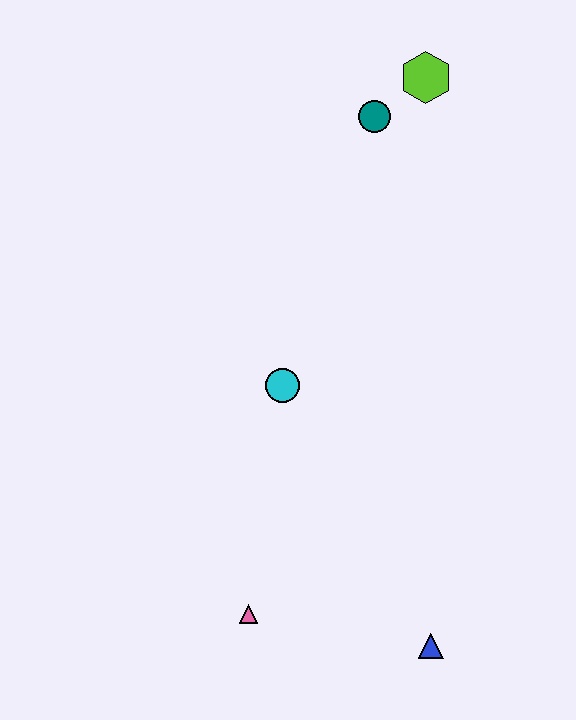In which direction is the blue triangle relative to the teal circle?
The blue triangle is below the teal circle.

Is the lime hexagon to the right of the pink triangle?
Yes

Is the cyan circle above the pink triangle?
Yes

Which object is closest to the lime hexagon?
The teal circle is closest to the lime hexagon.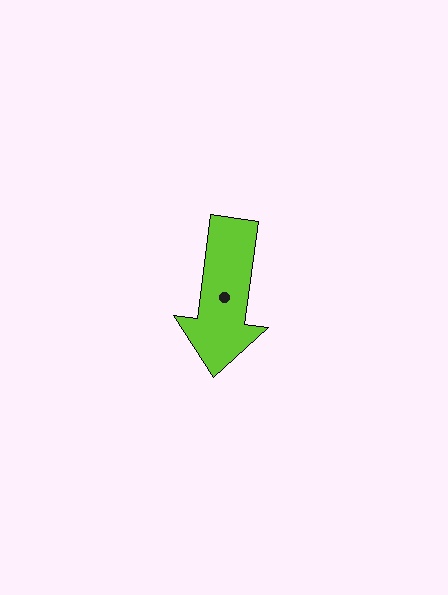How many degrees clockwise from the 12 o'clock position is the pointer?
Approximately 187 degrees.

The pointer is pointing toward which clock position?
Roughly 6 o'clock.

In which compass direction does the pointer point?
South.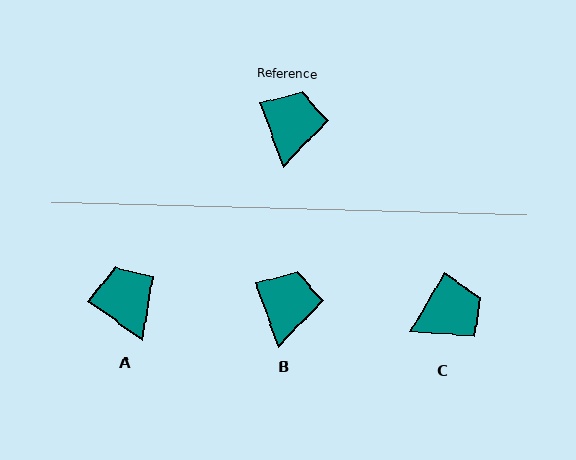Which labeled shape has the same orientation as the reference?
B.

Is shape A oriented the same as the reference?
No, it is off by about 35 degrees.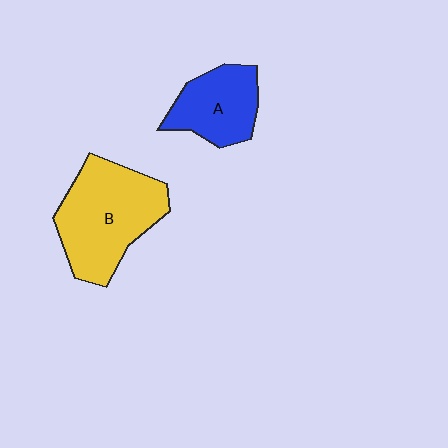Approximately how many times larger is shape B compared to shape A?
Approximately 1.6 times.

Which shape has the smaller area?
Shape A (blue).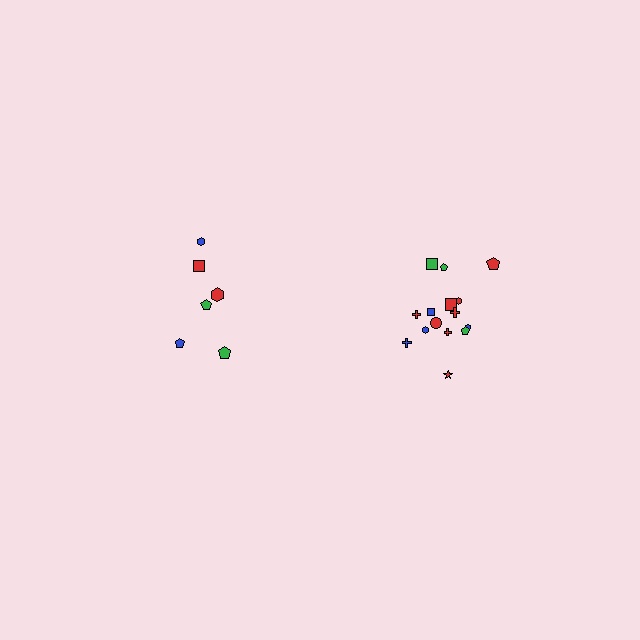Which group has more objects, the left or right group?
The right group.